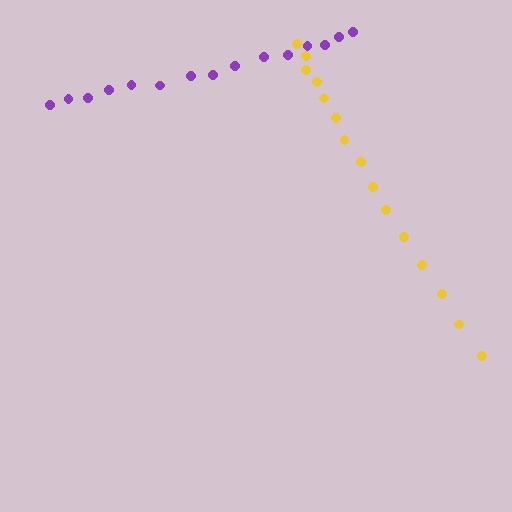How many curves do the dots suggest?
There are 2 distinct paths.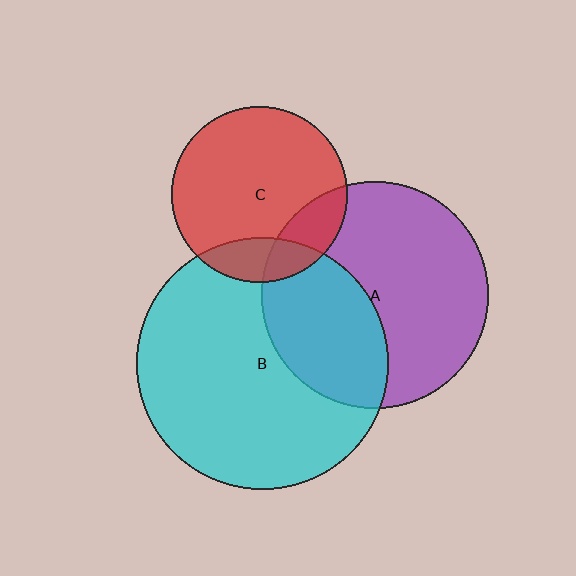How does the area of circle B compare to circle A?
Approximately 1.2 times.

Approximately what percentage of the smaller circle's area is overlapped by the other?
Approximately 35%.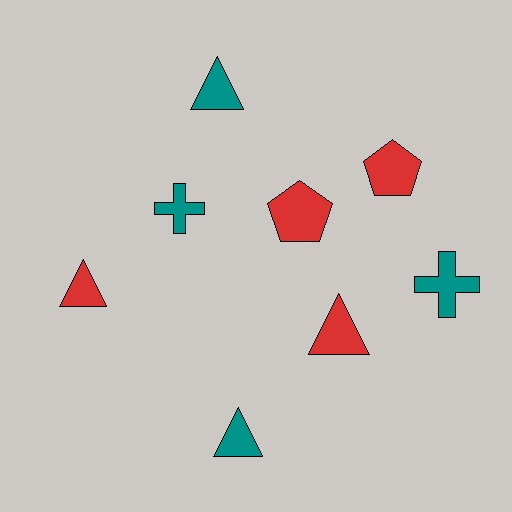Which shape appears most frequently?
Triangle, with 4 objects.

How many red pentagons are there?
There are 2 red pentagons.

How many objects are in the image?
There are 8 objects.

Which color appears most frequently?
Teal, with 4 objects.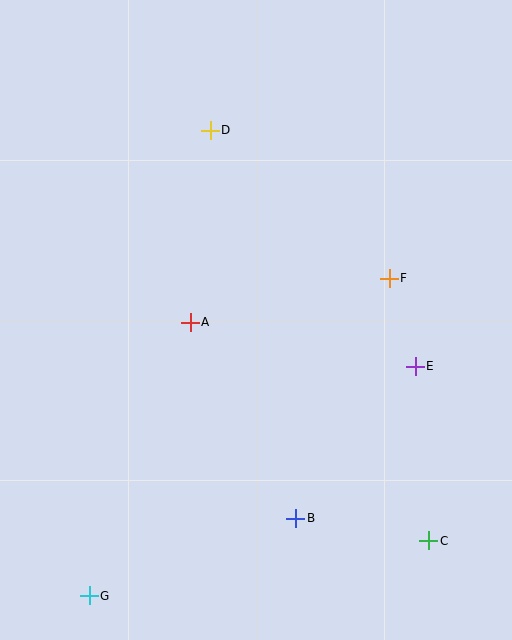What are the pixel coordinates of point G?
Point G is at (89, 596).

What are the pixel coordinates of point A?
Point A is at (190, 322).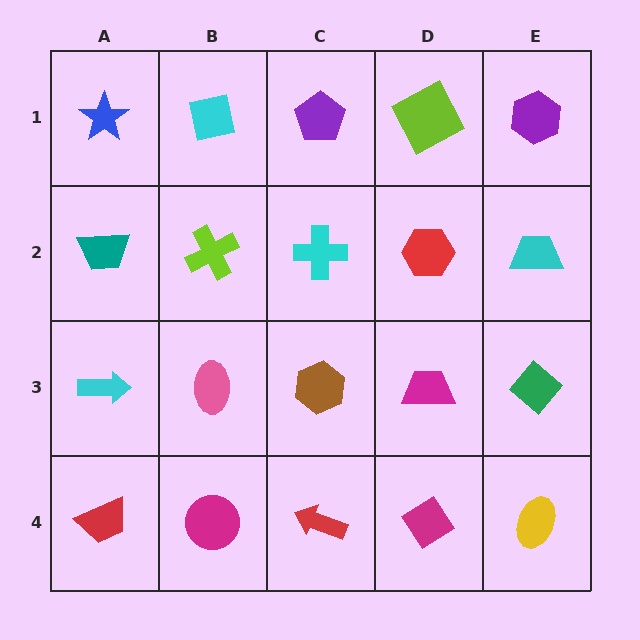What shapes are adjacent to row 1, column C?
A cyan cross (row 2, column C), a cyan square (row 1, column B), a lime square (row 1, column D).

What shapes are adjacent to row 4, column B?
A pink ellipse (row 3, column B), a red trapezoid (row 4, column A), a red arrow (row 4, column C).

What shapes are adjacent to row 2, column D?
A lime square (row 1, column D), a magenta trapezoid (row 3, column D), a cyan cross (row 2, column C), a cyan trapezoid (row 2, column E).